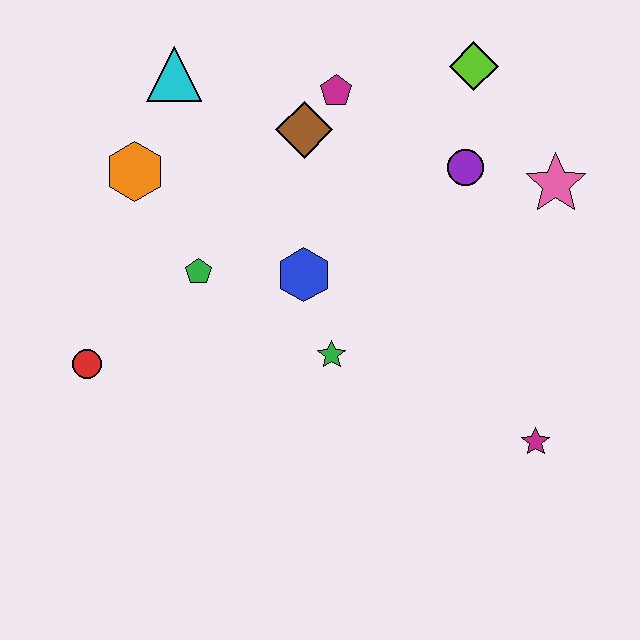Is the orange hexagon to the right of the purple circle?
No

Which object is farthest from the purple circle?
The red circle is farthest from the purple circle.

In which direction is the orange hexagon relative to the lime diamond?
The orange hexagon is to the left of the lime diamond.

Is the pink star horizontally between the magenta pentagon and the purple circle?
No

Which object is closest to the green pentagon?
The blue hexagon is closest to the green pentagon.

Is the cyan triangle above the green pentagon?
Yes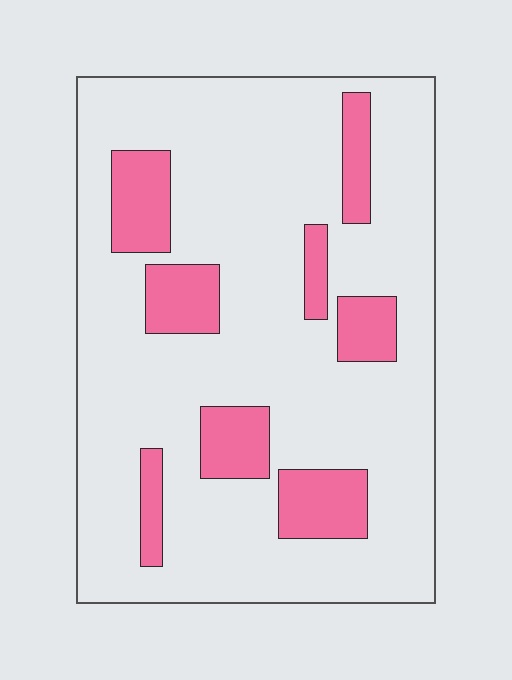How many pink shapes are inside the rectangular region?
8.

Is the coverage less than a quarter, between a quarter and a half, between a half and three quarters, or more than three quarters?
Less than a quarter.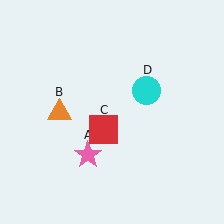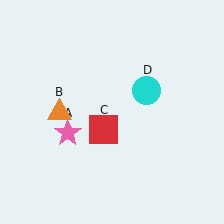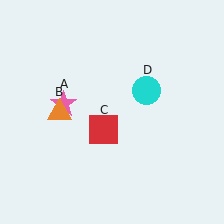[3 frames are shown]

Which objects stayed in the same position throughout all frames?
Orange triangle (object B) and red square (object C) and cyan circle (object D) remained stationary.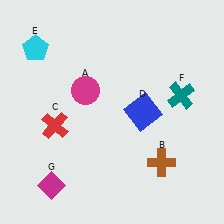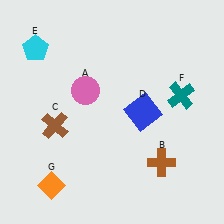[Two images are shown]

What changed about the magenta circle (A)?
In Image 1, A is magenta. In Image 2, it changed to pink.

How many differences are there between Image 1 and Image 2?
There are 3 differences between the two images.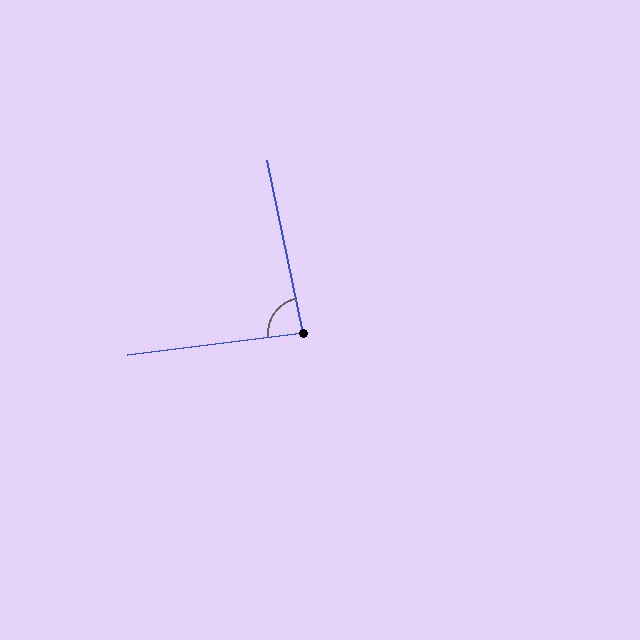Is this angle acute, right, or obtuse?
It is approximately a right angle.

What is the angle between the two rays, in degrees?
Approximately 85 degrees.